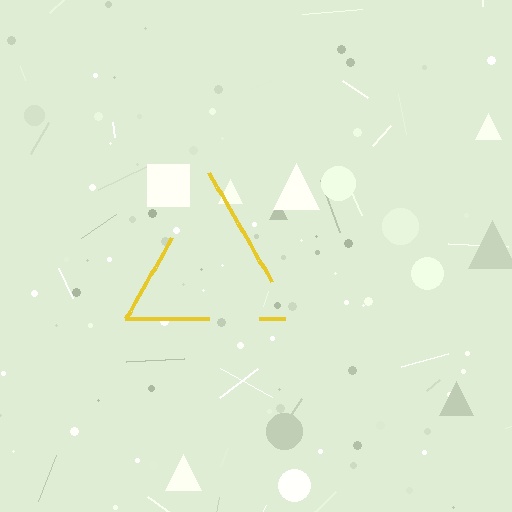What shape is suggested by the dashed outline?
The dashed outline suggests a triangle.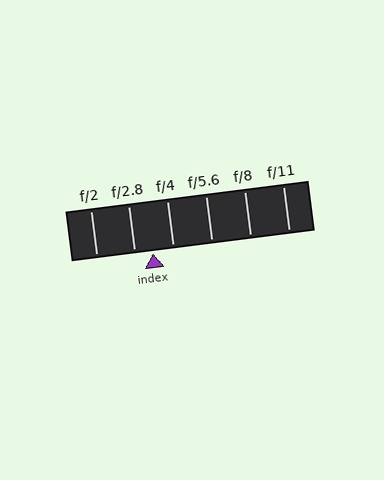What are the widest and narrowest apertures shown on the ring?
The widest aperture shown is f/2 and the narrowest is f/11.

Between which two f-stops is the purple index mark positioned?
The index mark is between f/2.8 and f/4.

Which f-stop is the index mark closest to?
The index mark is closest to f/2.8.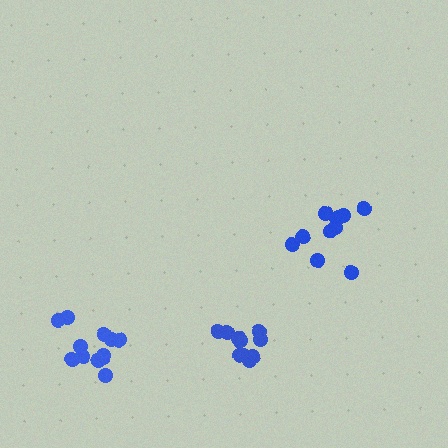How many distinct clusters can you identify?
There are 3 distinct clusters.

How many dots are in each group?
Group 1: 12 dots, Group 2: 10 dots, Group 3: 11 dots (33 total).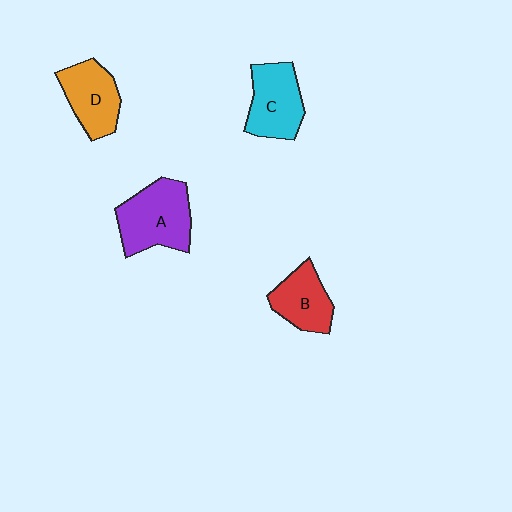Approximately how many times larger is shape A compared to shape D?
Approximately 1.3 times.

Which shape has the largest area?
Shape A (purple).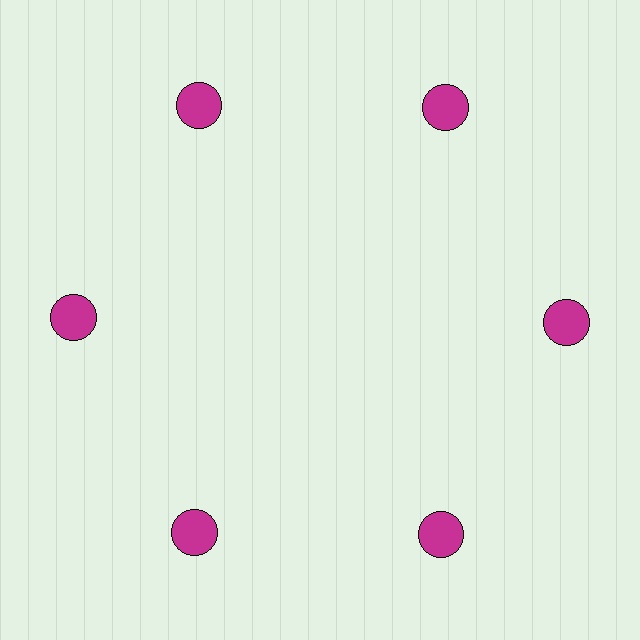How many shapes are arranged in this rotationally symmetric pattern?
There are 6 shapes, arranged in 6 groups of 1.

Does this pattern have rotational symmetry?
Yes, this pattern has 6-fold rotational symmetry. It looks the same after rotating 60 degrees around the center.